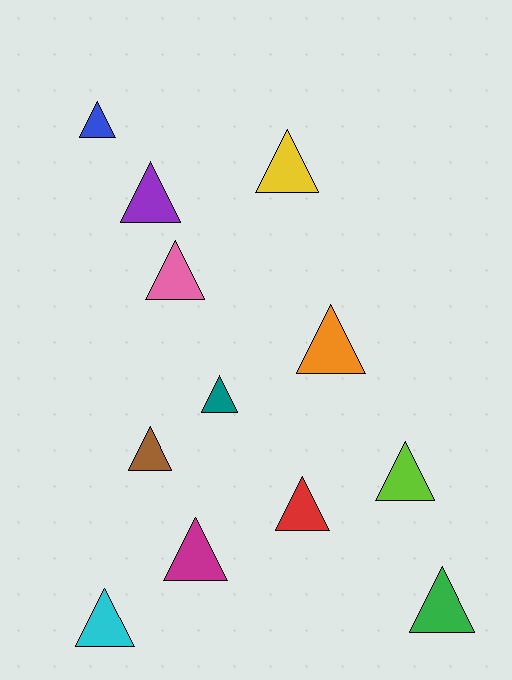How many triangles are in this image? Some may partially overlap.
There are 12 triangles.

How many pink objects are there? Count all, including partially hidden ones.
There is 1 pink object.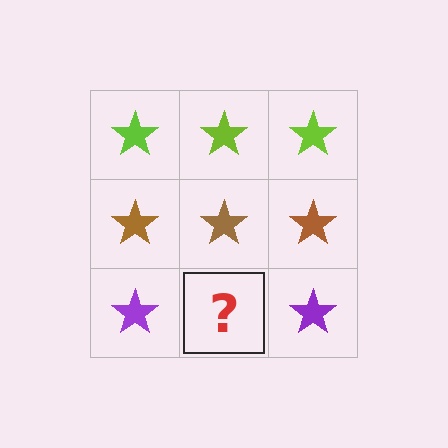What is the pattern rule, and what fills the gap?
The rule is that each row has a consistent color. The gap should be filled with a purple star.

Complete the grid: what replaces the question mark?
The question mark should be replaced with a purple star.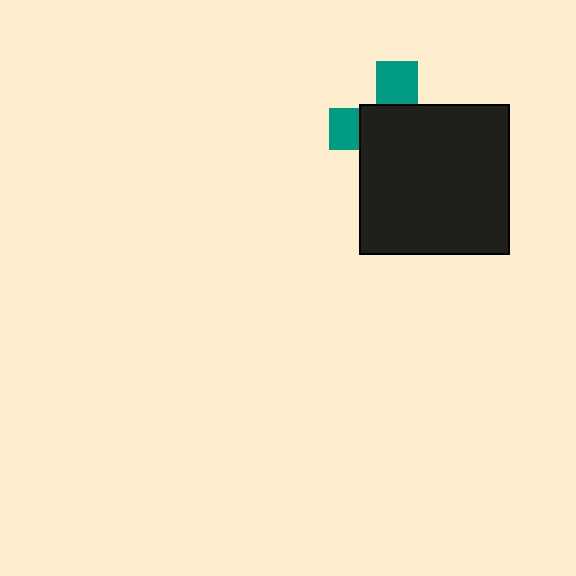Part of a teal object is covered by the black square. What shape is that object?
It is a cross.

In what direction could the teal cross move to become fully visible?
The teal cross could move toward the upper-left. That would shift it out from behind the black square entirely.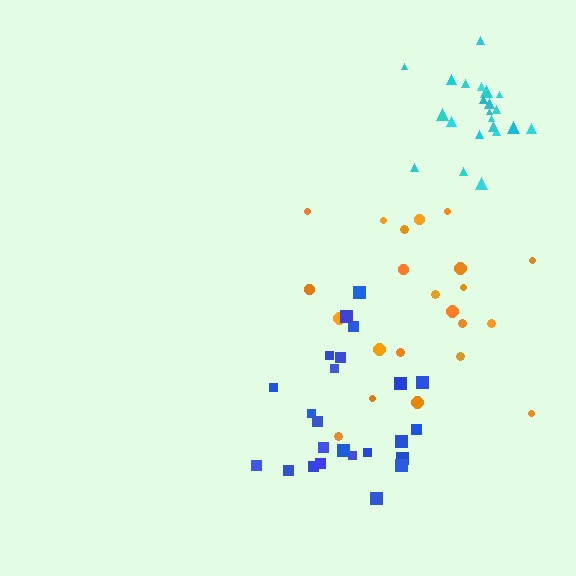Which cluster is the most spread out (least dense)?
Orange.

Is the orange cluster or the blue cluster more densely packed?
Blue.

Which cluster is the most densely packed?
Cyan.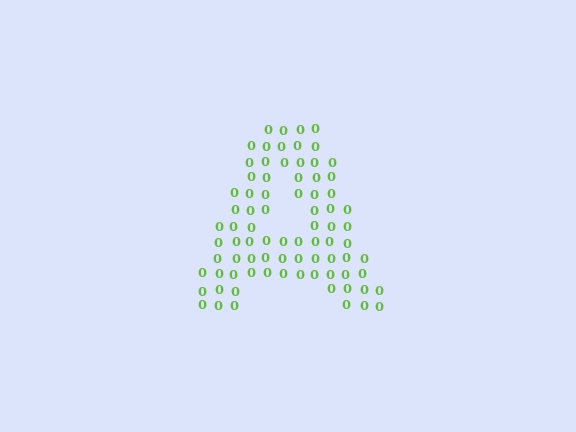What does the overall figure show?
The overall figure shows the letter A.